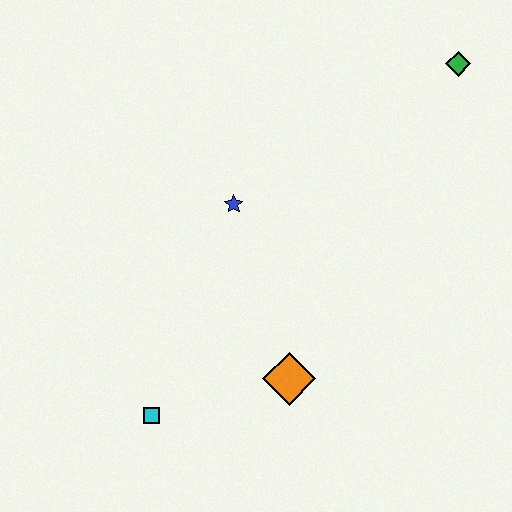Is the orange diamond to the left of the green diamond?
Yes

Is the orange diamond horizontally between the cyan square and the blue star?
No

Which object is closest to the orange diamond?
The cyan square is closest to the orange diamond.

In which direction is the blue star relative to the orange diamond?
The blue star is above the orange diamond.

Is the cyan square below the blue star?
Yes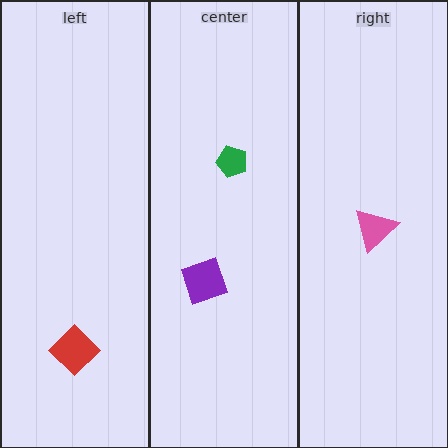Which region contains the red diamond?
The left region.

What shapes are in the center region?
The purple square, the green pentagon.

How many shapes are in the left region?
1.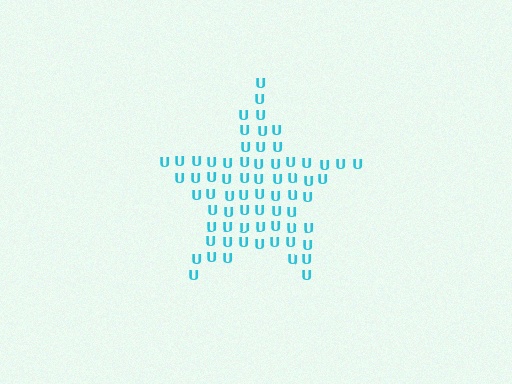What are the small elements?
The small elements are letter U's.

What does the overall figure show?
The overall figure shows a star.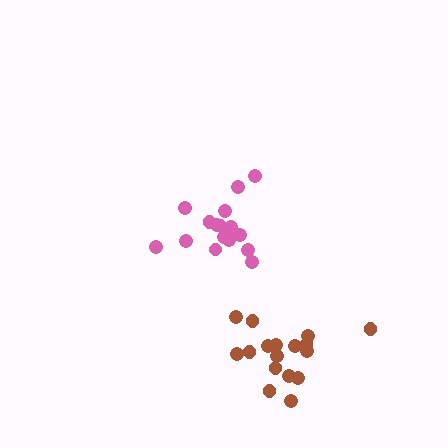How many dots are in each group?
Group 1: 18 dots, Group 2: 16 dots (34 total).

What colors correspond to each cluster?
The clusters are colored: brown, pink.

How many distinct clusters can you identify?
There are 2 distinct clusters.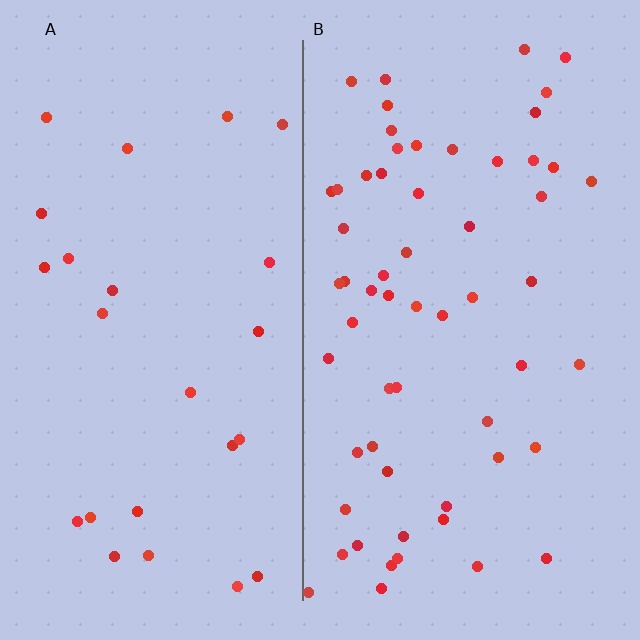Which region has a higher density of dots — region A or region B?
B (the right).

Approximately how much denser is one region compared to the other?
Approximately 2.4× — region B over region A.